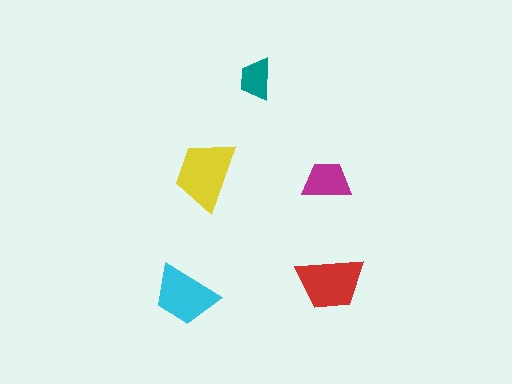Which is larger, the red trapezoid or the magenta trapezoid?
The red one.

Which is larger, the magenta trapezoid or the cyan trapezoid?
The cyan one.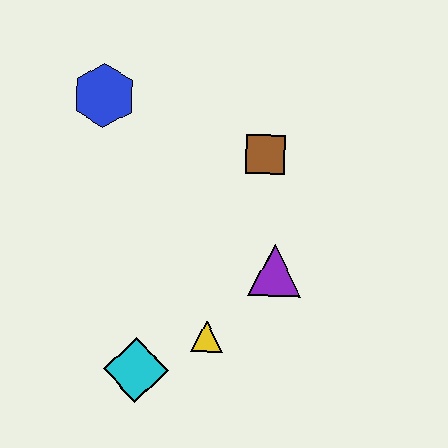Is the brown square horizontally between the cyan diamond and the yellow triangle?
No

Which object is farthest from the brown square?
The cyan diamond is farthest from the brown square.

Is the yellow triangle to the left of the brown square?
Yes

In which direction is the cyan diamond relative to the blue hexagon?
The cyan diamond is below the blue hexagon.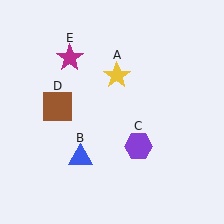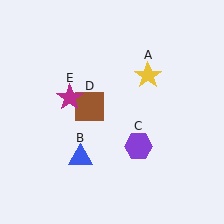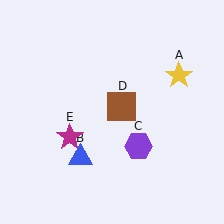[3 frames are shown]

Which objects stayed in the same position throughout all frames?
Blue triangle (object B) and purple hexagon (object C) remained stationary.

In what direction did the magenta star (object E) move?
The magenta star (object E) moved down.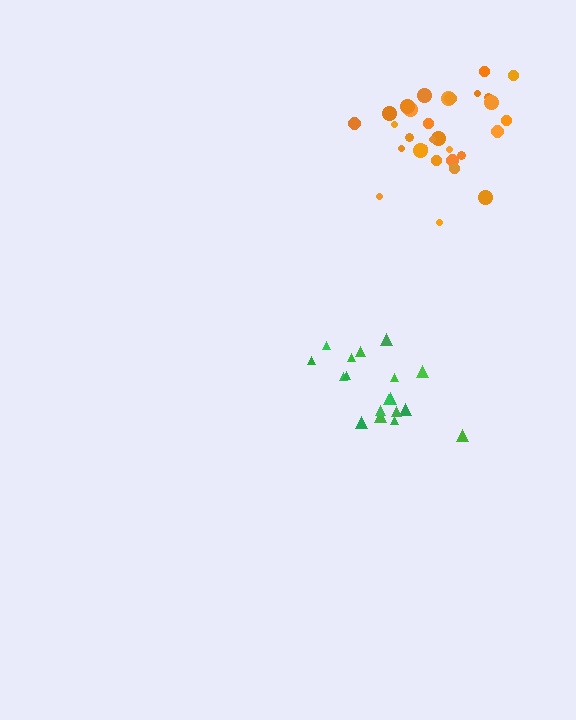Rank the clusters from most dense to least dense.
orange, green.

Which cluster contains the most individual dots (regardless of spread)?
Orange (31).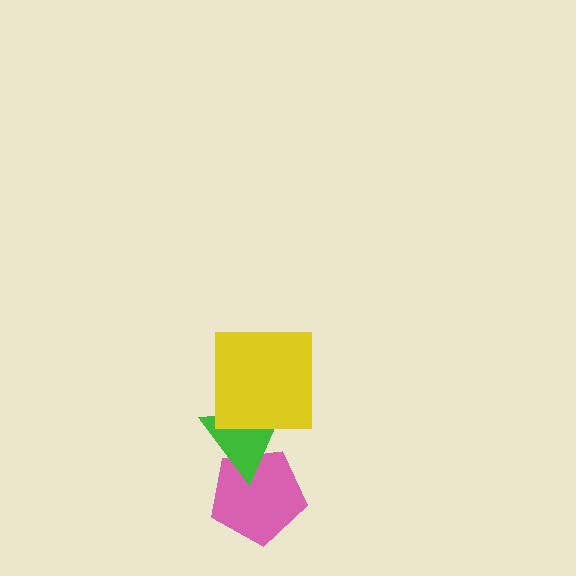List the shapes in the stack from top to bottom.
From top to bottom: the yellow square, the green triangle, the pink pentagon.